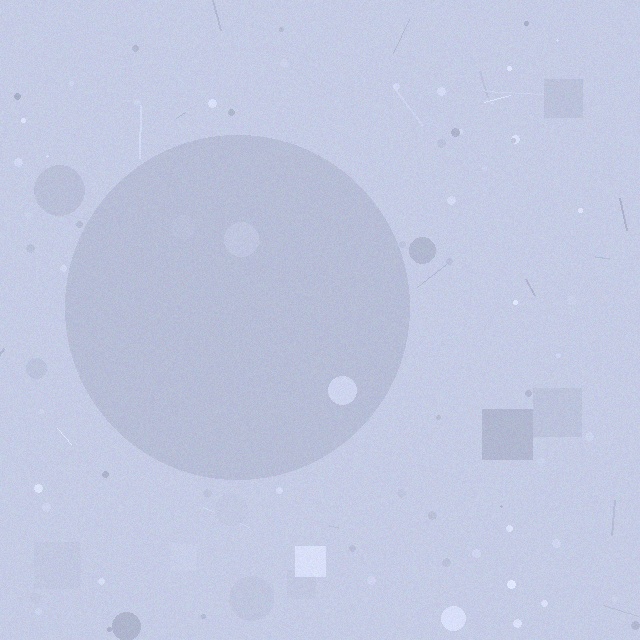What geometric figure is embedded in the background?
A circle is embedded in the background.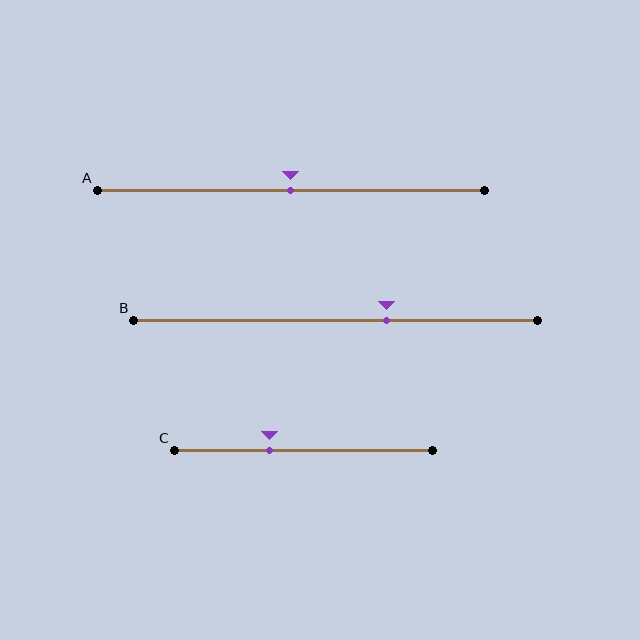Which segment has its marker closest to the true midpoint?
Segment A has its marker closest to the true midpoint.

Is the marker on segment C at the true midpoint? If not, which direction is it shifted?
No, the marker on segment C is shifted to the left by about 13% of the segment length.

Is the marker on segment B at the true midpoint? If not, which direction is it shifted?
No, the marker on segment B is shifted to the right by about 13% of the segment length.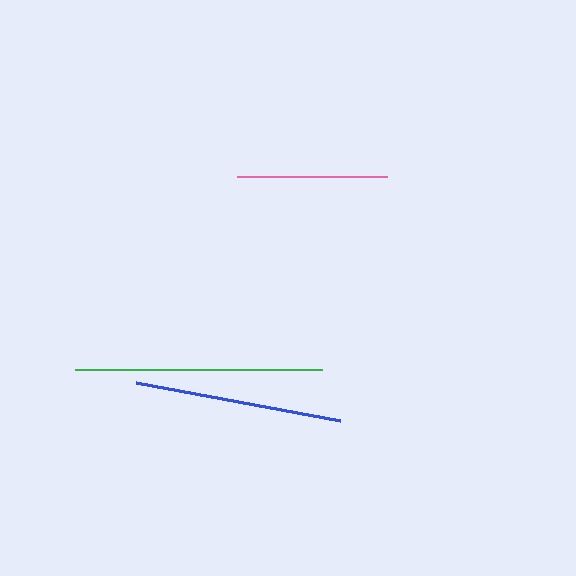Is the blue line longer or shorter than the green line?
The green line is longer than the blue line.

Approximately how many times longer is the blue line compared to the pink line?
The blue line is approximately 1.4 times the length of the pink line.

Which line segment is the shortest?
The pink line is the shortest at approximately 150 pixels.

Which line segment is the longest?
The green line is the longest at approximately 247 pixels.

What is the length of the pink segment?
The pink segment is approximately 150 pixels long.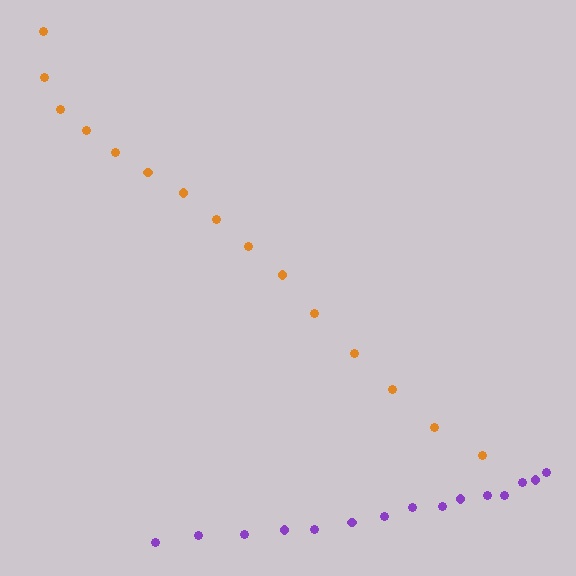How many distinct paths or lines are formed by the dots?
There are 2 distinct paths.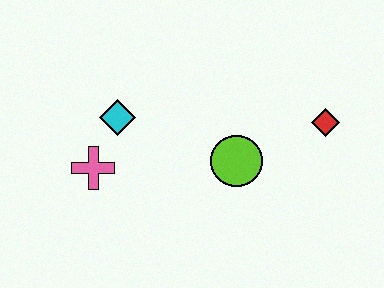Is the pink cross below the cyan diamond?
Yes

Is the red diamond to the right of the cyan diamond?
Yes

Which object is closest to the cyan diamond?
The pink cross is closest to the cyan diamond.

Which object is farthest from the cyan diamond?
The red diamond is farthest from the cyan diamond.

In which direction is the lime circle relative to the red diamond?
The lime circle is to the left of the red diamond.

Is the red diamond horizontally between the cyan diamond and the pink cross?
No